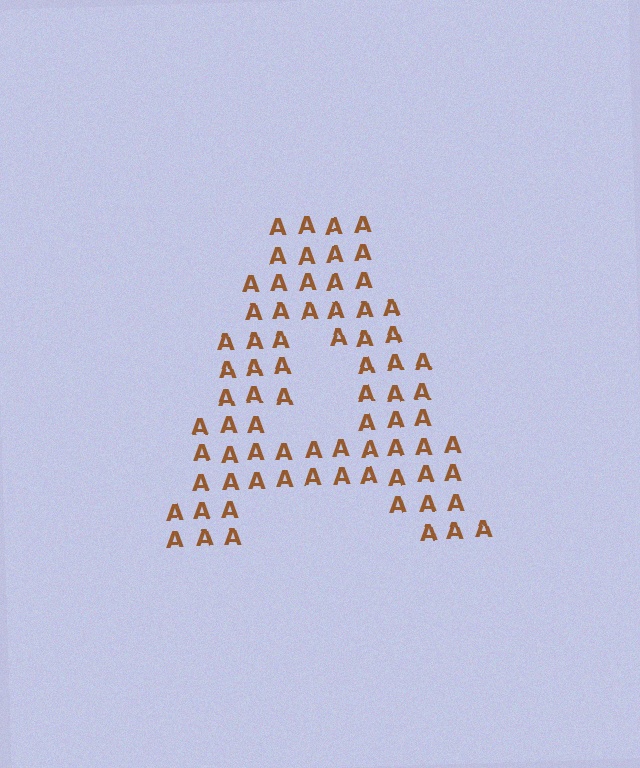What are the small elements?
The small elements are letter A's.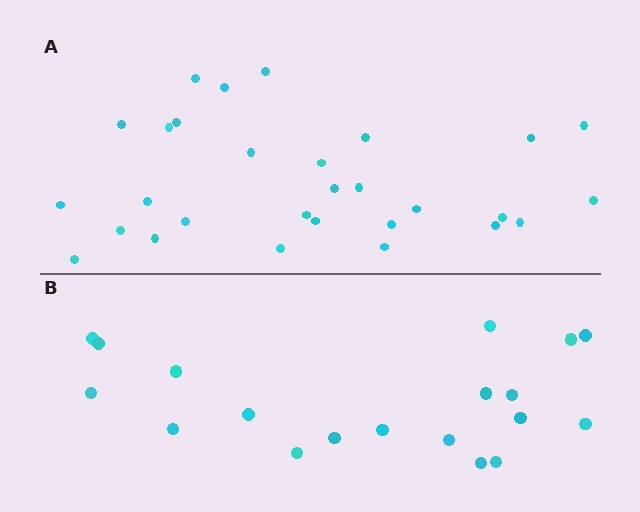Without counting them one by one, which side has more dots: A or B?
Region A (the top region) has more dots.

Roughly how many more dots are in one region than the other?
Region A has roughly 10 or so more dots than region B.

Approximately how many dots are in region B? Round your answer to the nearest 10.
About 20 dots. (The exact count is 19, which rounds to 20.)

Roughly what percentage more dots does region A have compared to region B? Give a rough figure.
About 55% more.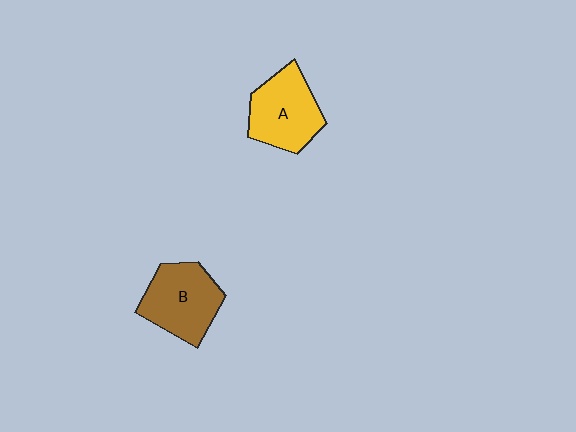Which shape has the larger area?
Shape B (brown).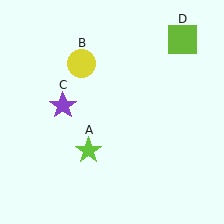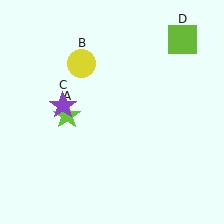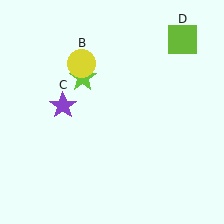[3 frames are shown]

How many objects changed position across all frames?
1 object changed position: lime star (object A).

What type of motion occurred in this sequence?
The lime star (object A) rotated clockwise around the center of the scene.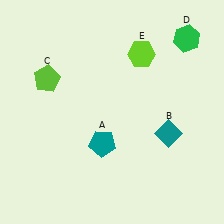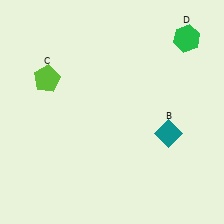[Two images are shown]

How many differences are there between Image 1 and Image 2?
There are 2 differences between the two images.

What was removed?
The teal pentagon (A), the lime hexagon (E) were removed in Image 2.